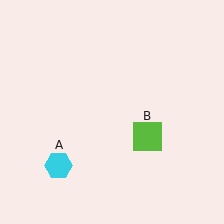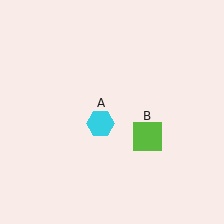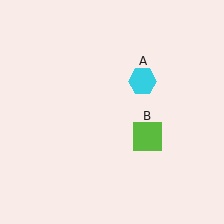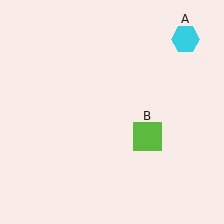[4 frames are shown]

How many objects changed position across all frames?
1 object changed position: cyan hexagon (object A).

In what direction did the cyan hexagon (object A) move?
The cyan hexagon (object A) moved up and to the right.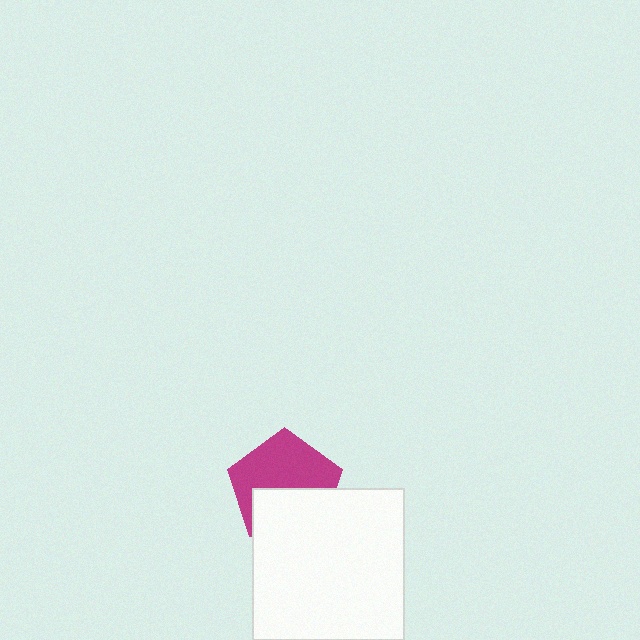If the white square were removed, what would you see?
You would see the complete magenta pentagon.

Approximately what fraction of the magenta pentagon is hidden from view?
Roughly 44% of the magenta pentagon is hidden behind the white square.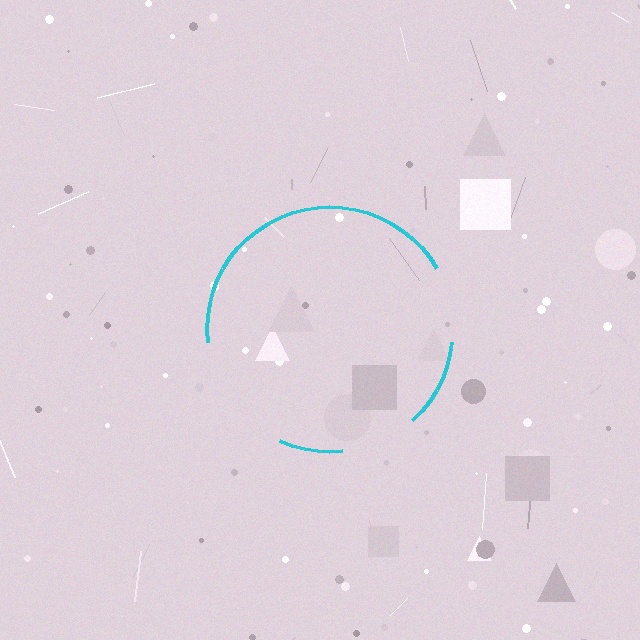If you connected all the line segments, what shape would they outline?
They would outline a circle.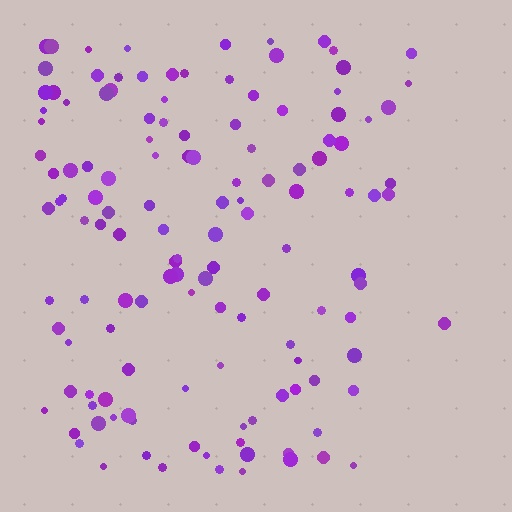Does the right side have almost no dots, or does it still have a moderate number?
Still a moderate number, just noticeably fewer than the left.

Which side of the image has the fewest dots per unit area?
The right.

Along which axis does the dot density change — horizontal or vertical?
Horizontal.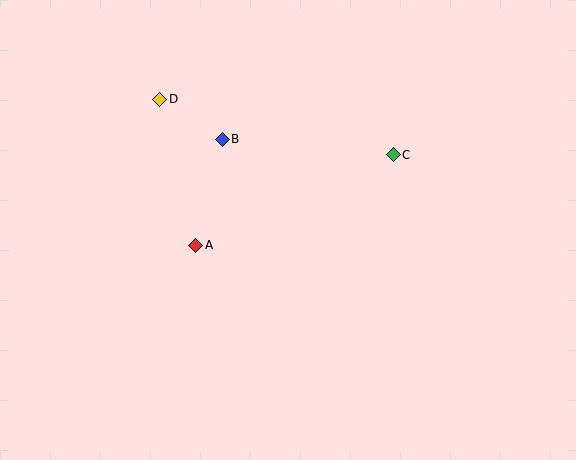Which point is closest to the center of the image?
Point A at (195, 245) is closest to the center.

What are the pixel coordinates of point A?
Point A is at (195, 245).